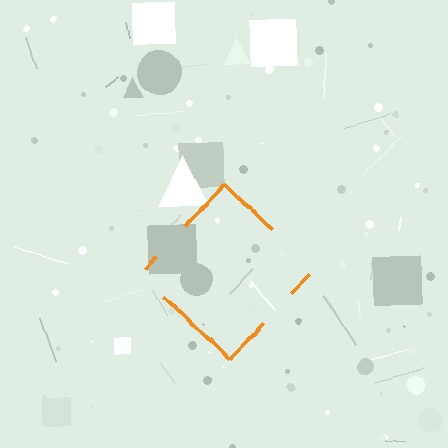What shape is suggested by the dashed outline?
The dashed outline suggests a diamond.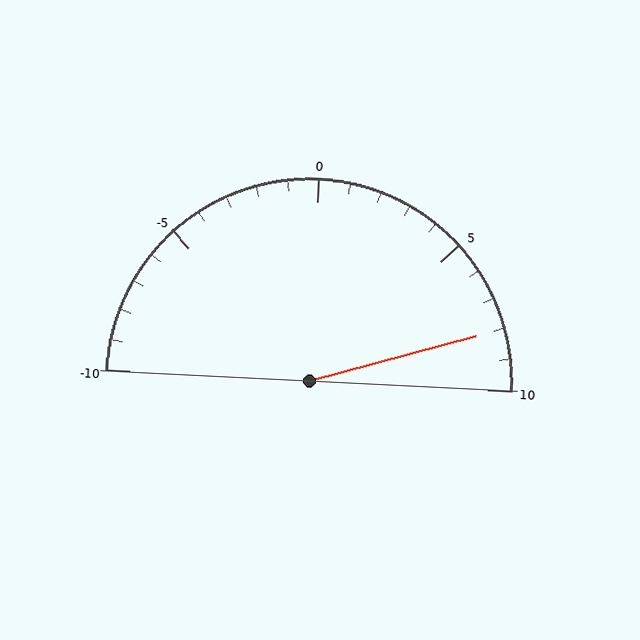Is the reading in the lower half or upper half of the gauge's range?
The reading is in the upper half of the range (-10 to 10).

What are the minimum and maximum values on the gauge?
The gauge ranges from -10 to 10.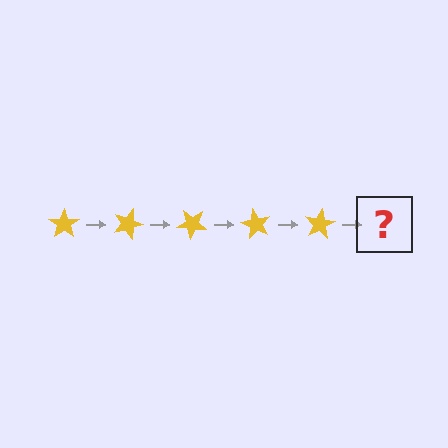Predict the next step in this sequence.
The next step is a yellow star rotated 100 degrees.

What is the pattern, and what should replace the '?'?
The pattern is that the star rotates 20 degrees each step. The '?' should be a yellow star rotated 100 degrees.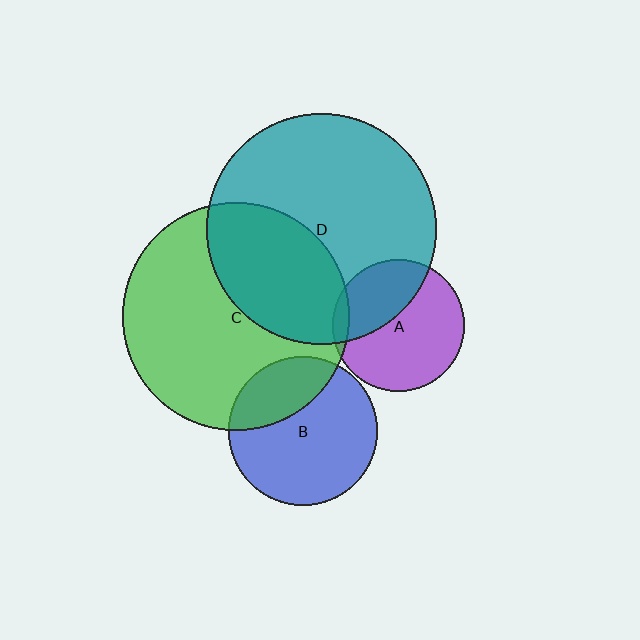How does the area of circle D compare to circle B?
Approximately 2.4 times.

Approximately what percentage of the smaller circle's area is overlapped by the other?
Approximately 35%.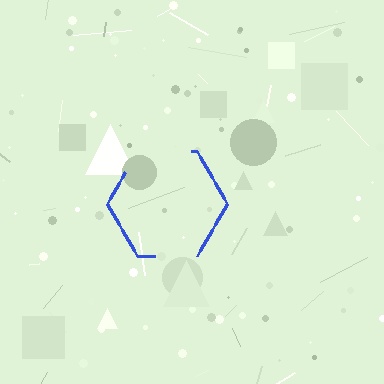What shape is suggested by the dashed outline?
The dashed outline suggests a hexagon.